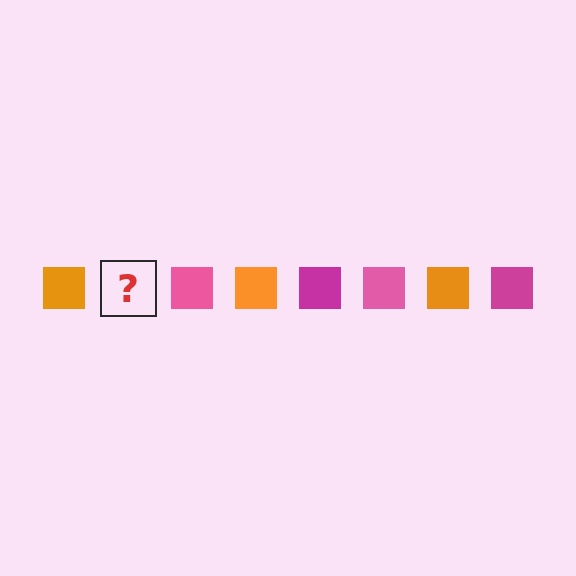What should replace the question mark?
The question mark should be replaced with a magenta square.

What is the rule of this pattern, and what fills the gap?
The rule is that the pattern cycles through orange, magenta, pink squares. The gap should be filled with a magenta square.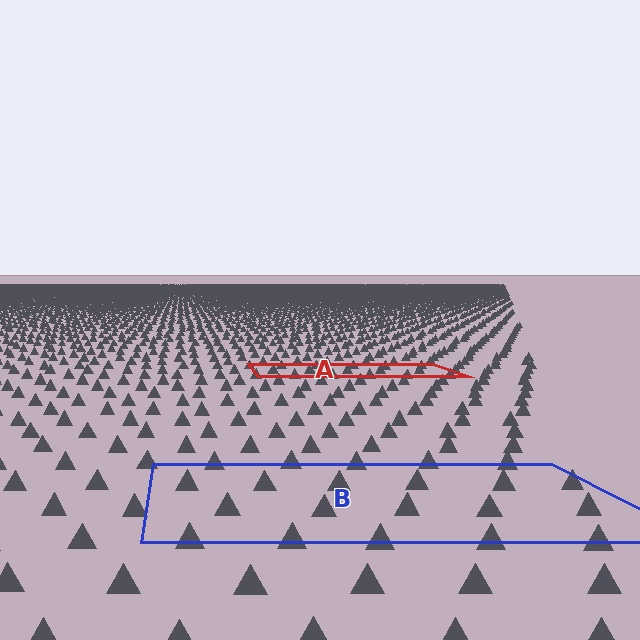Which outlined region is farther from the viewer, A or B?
Region A is farther from the viewer — the texture elements inside it appear smaller and more densely packed.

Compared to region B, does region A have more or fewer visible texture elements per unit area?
Region A has more texture elements per unit area — they are packed more densely because it is farther away.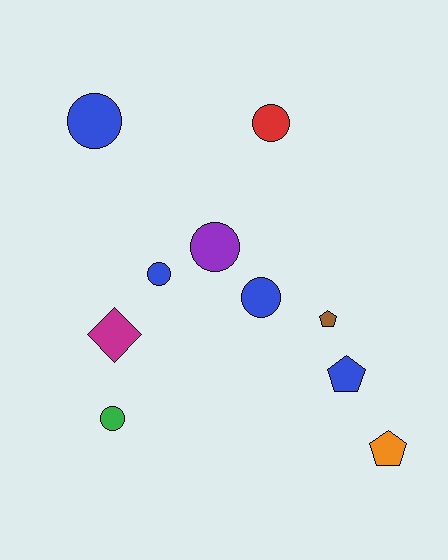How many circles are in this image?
There are 6 circles.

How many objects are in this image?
There are 10 objects.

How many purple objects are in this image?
There is 1 purple object.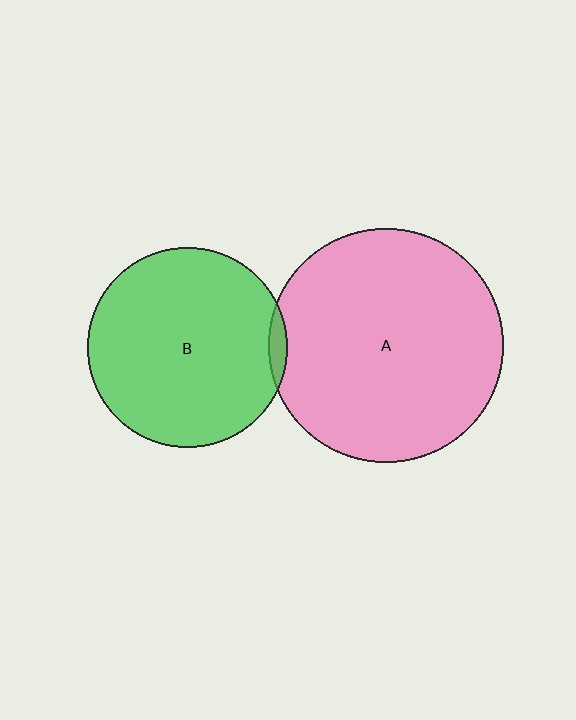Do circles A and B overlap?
Yes.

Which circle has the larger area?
Circle A (pink).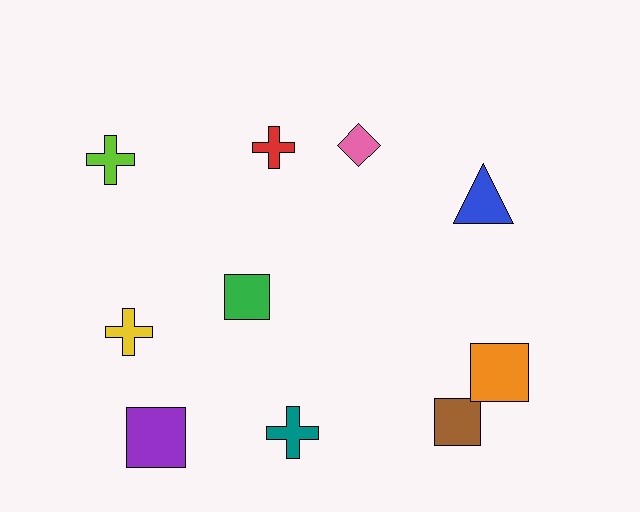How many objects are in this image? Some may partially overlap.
There are 10 objects.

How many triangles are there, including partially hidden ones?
There is 1 triangle.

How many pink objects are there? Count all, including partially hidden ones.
There is 1 pink object.